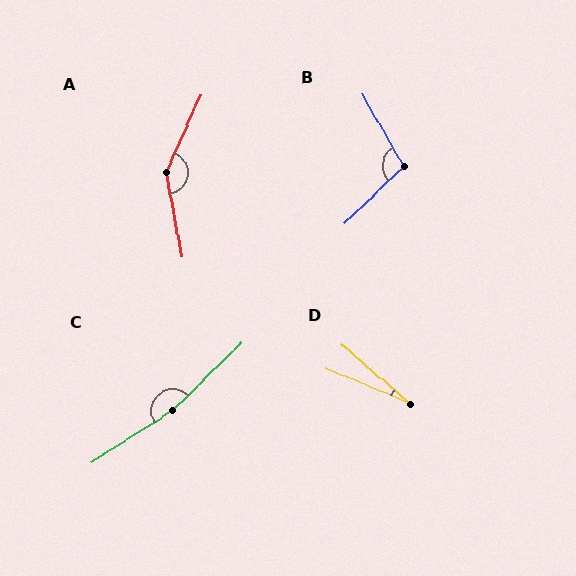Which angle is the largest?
C, at approximately 168 degrees.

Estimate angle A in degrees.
Approximately 145 degrees.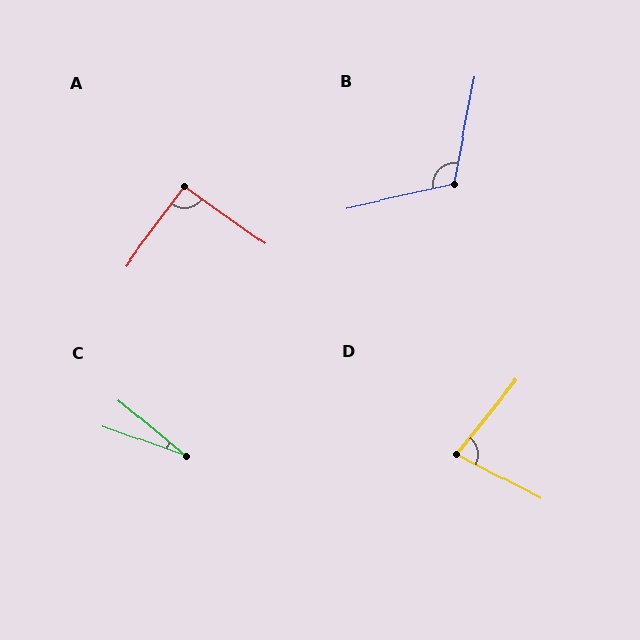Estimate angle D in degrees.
Approximately 78 degrees.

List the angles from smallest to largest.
C (20°), D (78°), A (91°), B (113°).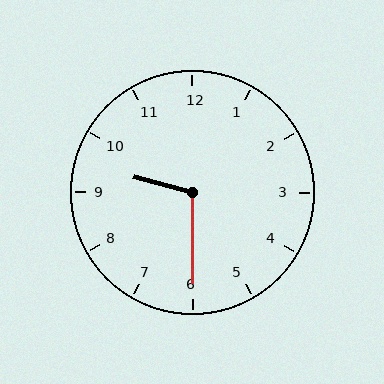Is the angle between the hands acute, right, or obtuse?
It is obtuse.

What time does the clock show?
9:30.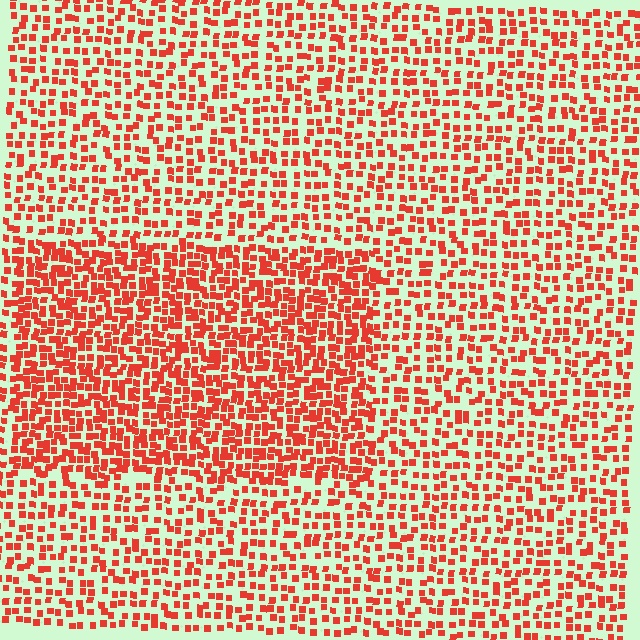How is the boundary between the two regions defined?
The boundary is defined by a change in element density (approximately 1.8x ratio). All elements are the same color, size, and shape.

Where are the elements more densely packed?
The elements are more densely packed inside the rectangle boundary.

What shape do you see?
I see a rectangle.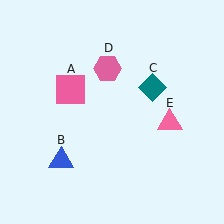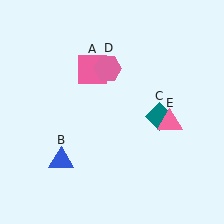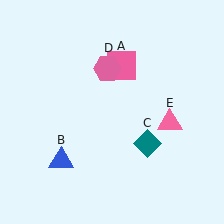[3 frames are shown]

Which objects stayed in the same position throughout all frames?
Blue triangle (object B) and pink hexagon (object D) and pink triangle (object E) remained stationary.